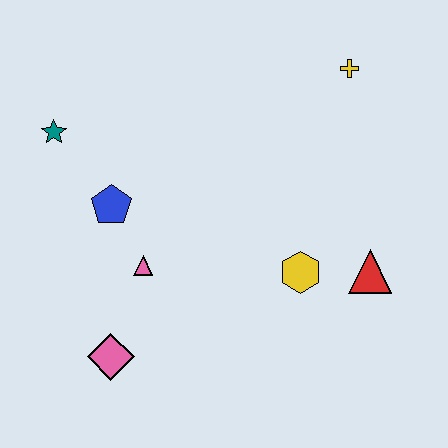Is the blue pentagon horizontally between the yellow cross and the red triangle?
No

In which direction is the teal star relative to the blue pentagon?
The teal star is above the blue pentagon.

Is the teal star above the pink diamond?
Yes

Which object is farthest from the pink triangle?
The yellow cross is farthest from the pink triangle.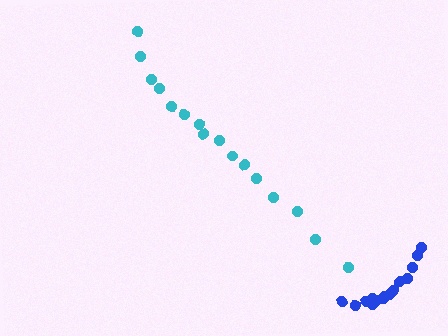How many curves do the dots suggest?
There are 2 distinct paths.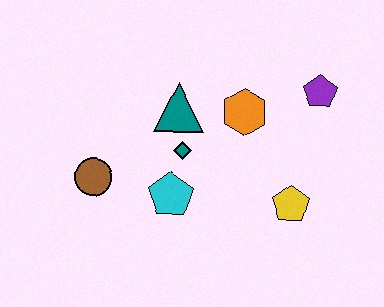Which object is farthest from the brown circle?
The purple pentagon is farthest from the brown circle.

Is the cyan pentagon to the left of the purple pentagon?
Yes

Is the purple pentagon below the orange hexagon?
No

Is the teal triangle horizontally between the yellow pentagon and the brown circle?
Yes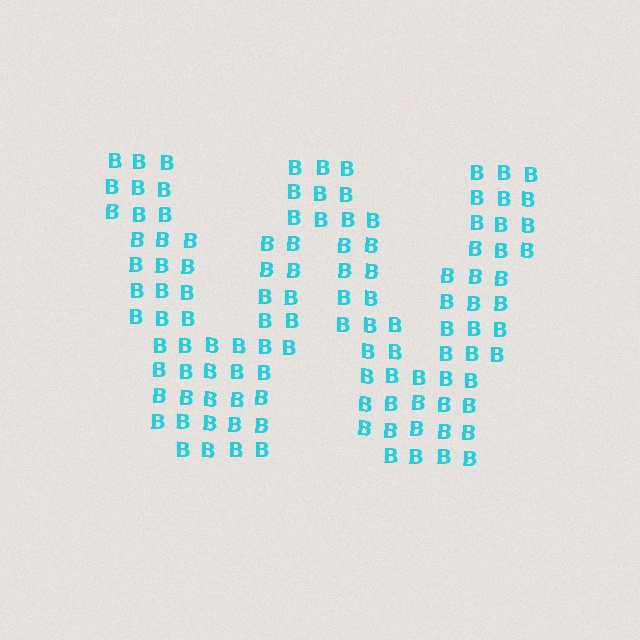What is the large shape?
The large shape is the letter W.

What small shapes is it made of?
It is made of small letter B's.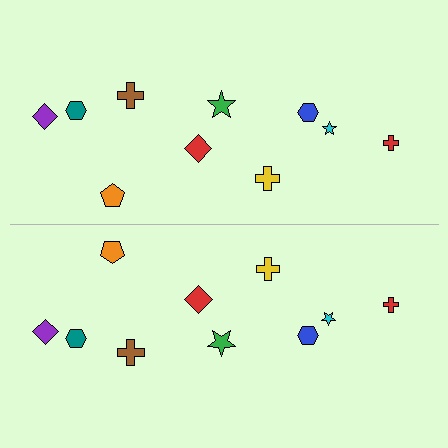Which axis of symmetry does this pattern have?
The pattern has a horizontal axis of symmetry running through the center of the image.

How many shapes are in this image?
There are 20 shapes in this image.